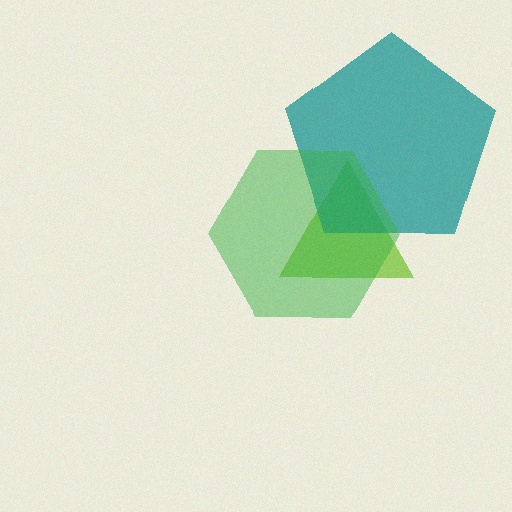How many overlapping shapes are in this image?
There are 3 overlapping shapes in the image.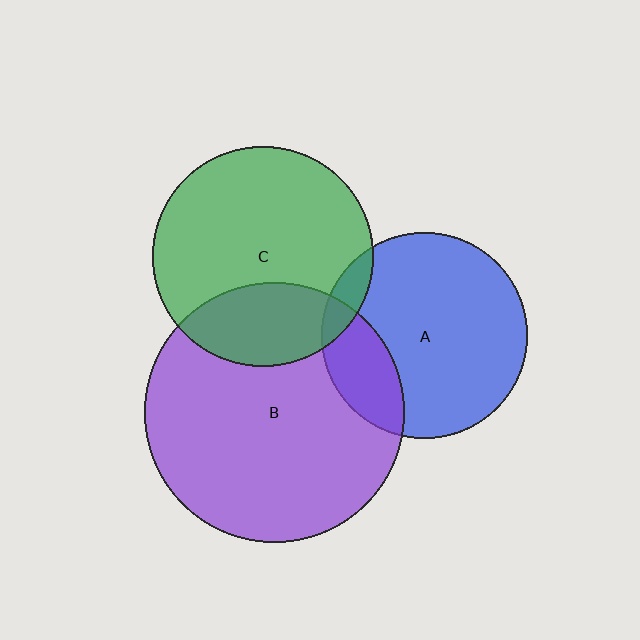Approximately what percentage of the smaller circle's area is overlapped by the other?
Approximately 30%.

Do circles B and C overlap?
Yes.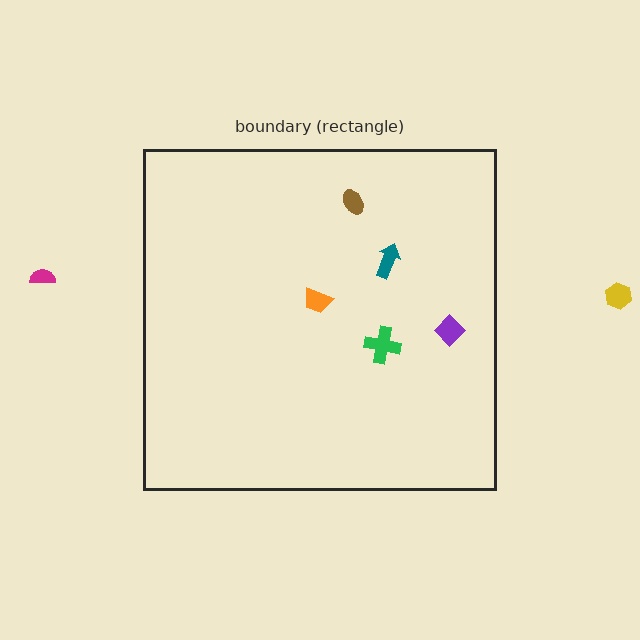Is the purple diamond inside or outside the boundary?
Inside.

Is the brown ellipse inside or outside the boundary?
Inside.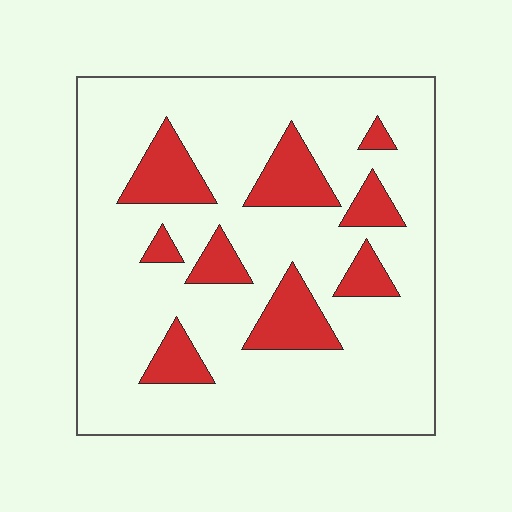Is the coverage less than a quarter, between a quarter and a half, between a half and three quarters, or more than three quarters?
Less than a quarter.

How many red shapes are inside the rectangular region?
9.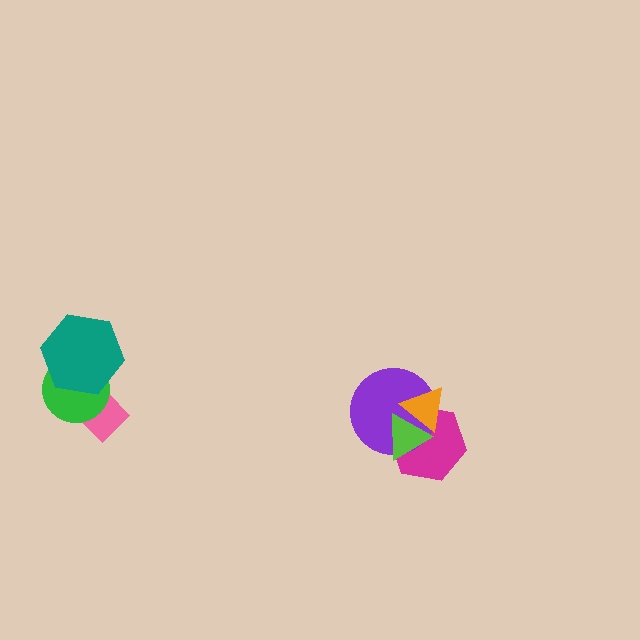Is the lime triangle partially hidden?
No, no other shape covers it.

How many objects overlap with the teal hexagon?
2 objects overlap with the teal hexagon.